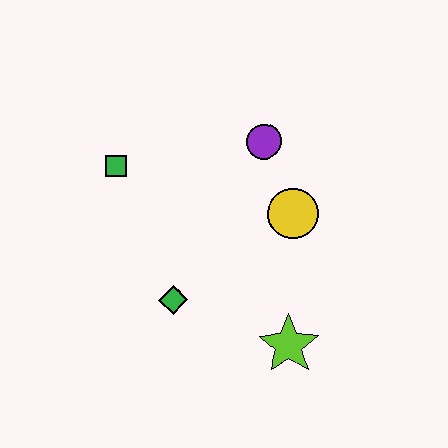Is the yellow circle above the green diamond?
Yes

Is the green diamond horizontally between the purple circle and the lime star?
No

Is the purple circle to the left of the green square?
No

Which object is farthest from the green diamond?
The purple circle is farthest from the green diamond.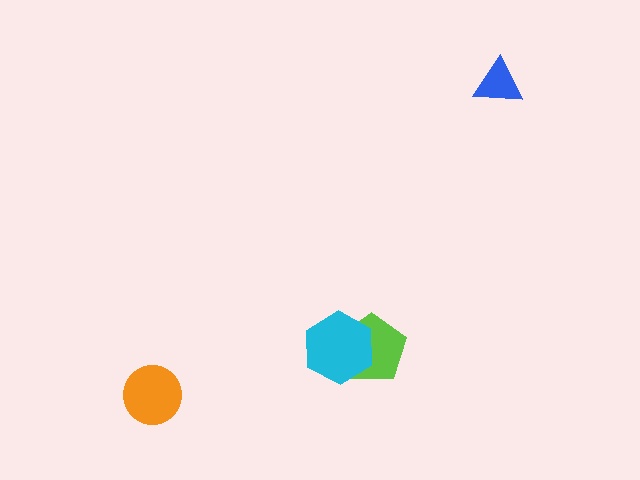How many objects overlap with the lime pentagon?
1 object overlaps with the lime pentagon.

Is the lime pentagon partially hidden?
Yes, it is partially covered by another shape.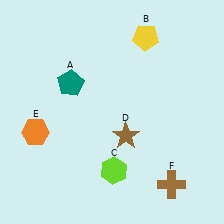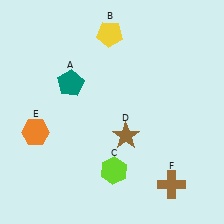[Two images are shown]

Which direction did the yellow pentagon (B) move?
The yellow pentagon (B) moved left.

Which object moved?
The yellow pentagon (B) moved left.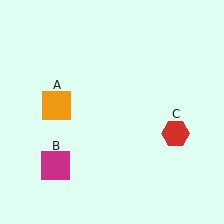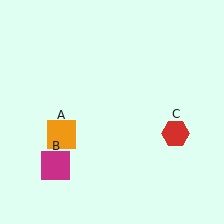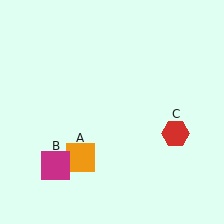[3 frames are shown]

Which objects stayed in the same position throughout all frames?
Magenta square (object B) and red hexagon (object C) remained stationary.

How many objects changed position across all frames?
1 object changed position: orange square (object A).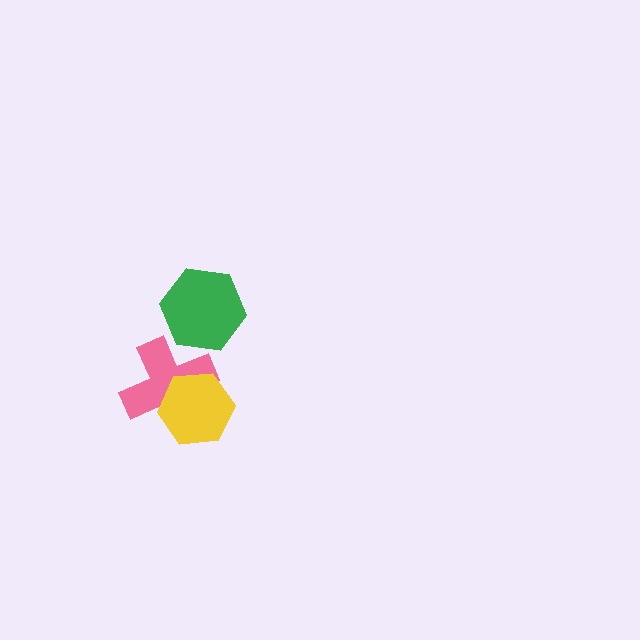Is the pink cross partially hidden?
Yes, it is partially covered by another shape.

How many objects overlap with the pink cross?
2 objects overlap with the pink cross.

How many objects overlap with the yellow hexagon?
1 object overlaps with the yellow hexagon.